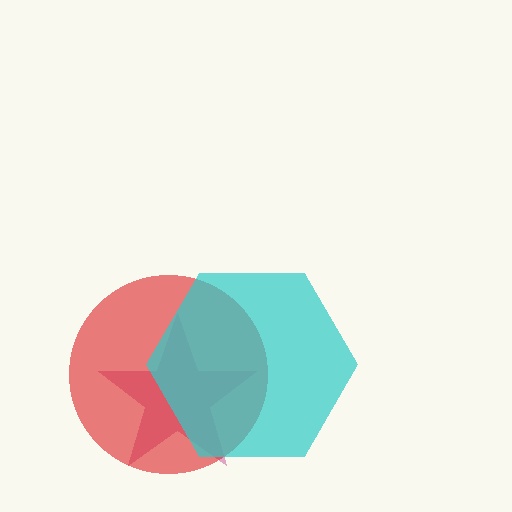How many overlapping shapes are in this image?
There are 3 overlapping shapes in the image.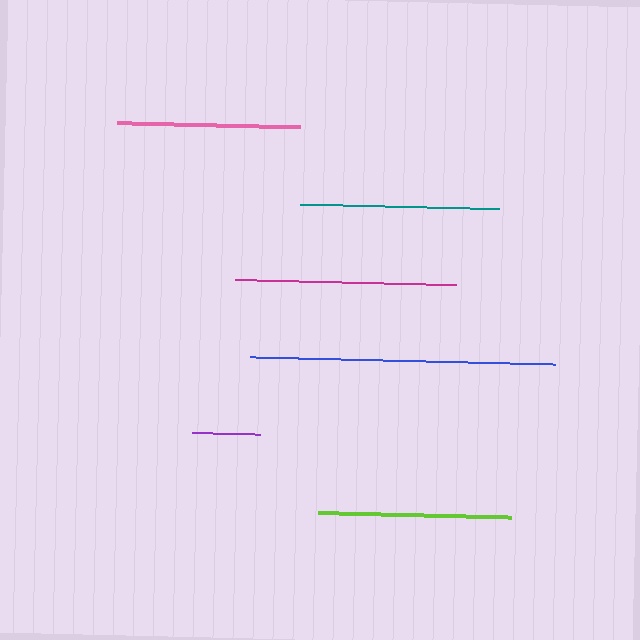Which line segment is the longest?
The blue line is the longest at approximately 305 pixels.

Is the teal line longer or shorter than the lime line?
The teal line is longer than the lime line.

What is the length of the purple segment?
The purple segment is approximately 67 pixels long.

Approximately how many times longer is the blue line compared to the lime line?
The blue line is approximately 1.6 times the length of the lime line.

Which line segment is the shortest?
The purple line is the shortest at approximately 67 pixels.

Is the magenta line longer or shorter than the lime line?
The magenta line is longer than the lime line.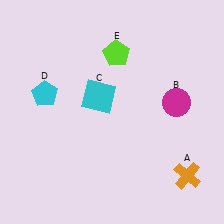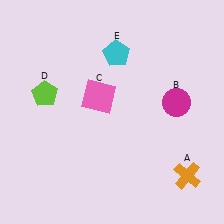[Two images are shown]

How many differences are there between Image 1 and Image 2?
There are 3 differences between the two images.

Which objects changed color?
C changed from cyan to pink. D changed from cyan to lime. E changed from lime to cyan.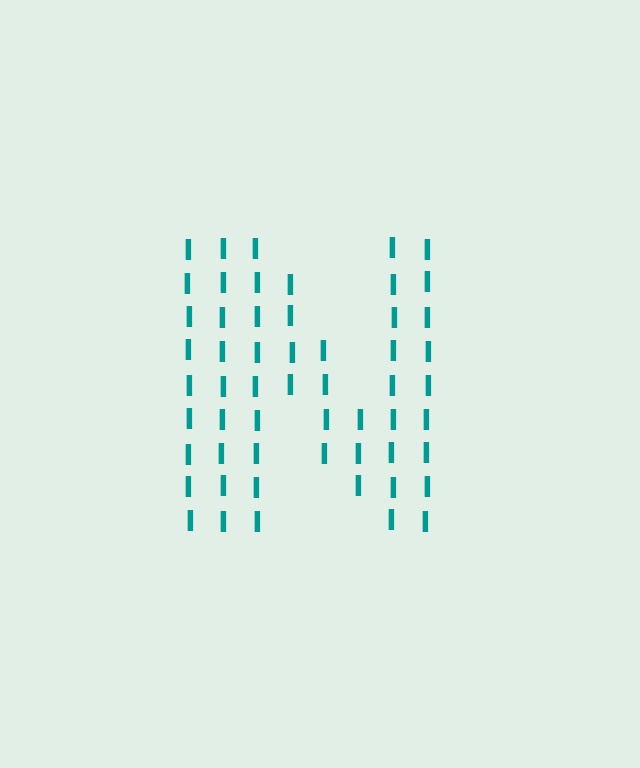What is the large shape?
The large shape is the letter N.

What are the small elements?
The small elements are letter I's.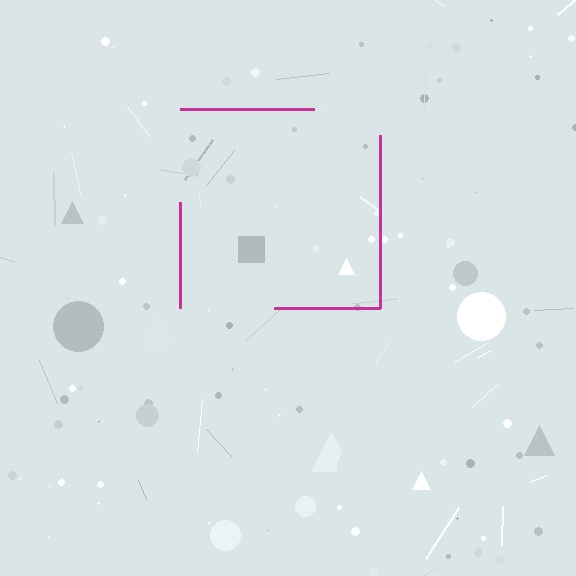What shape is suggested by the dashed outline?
The dashed outline suggests a square.